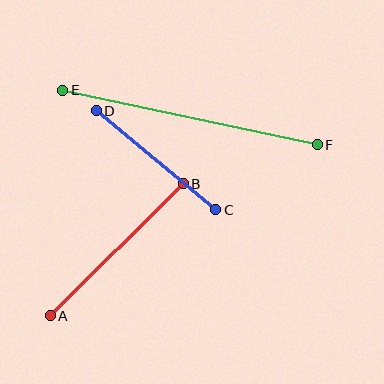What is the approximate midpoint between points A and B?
The midpoint is at approximately (117, 250) pixels.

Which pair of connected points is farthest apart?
Points E and F are farthest apart.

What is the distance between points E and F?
The distance is approximately 260 pixels.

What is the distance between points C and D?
The distance is approximately 155 pixels.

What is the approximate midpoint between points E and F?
The midpoint is at approximately (190, 118) pixels.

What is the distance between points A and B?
The distance is approximately 187 pixels.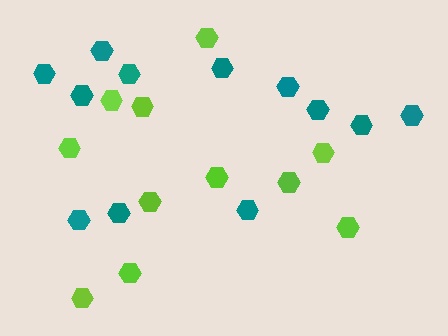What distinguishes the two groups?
There are 2 groups: one group of lime hexagons (11) and one group of teal hexagons (12).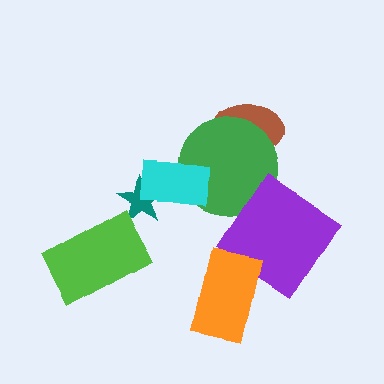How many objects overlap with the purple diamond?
0 objects overlap with the purple diamond.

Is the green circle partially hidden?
Yes, it is partially covered by another shape.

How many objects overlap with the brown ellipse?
1 object overlaps with the brown ellipse.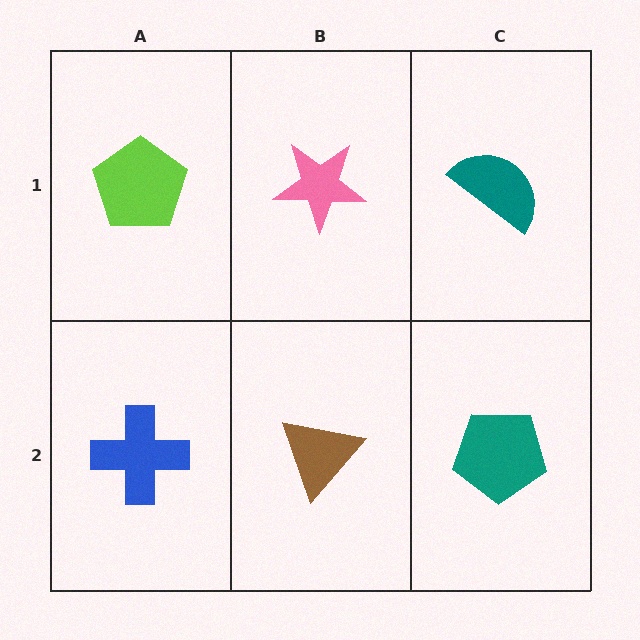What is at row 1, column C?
A teal semicircle.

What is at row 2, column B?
A brown triangle.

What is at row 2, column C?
A teal pentagon.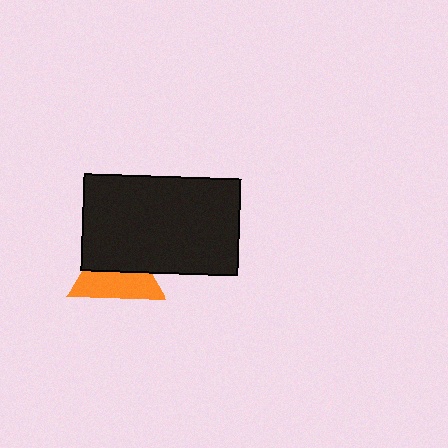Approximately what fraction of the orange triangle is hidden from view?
Roughly 49% of the orange triangle is hidden behind the black rectangle.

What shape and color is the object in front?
The object in front is a black rectangle.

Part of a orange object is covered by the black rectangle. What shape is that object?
It is a triangle.